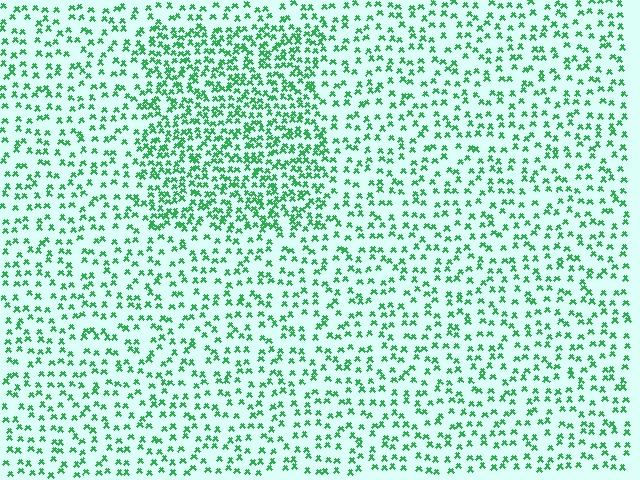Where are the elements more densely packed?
The elements are more densely packed inside the rectangle boundary.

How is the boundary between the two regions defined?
The boundary is defined by a change in element density (approximately 2.0x ratio). All elements are the same color, size, and shape.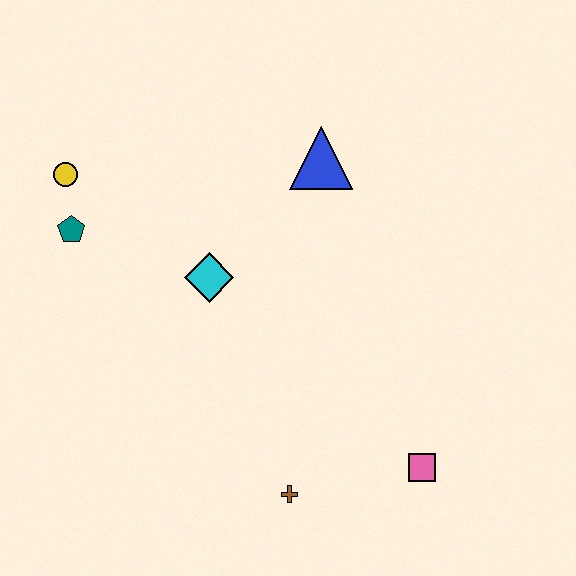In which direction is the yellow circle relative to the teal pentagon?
The yellow circle is above the teal pentagon.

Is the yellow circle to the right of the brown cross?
No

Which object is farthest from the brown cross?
The yellow circle is farthest from the brown cross.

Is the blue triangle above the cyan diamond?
Yes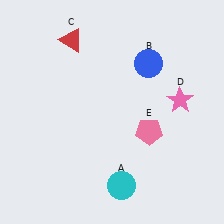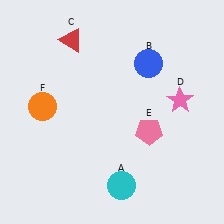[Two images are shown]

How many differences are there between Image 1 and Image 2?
There is 1 difference between the two images.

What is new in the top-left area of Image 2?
An orange circle (F) was added in the top-left area of Image 2.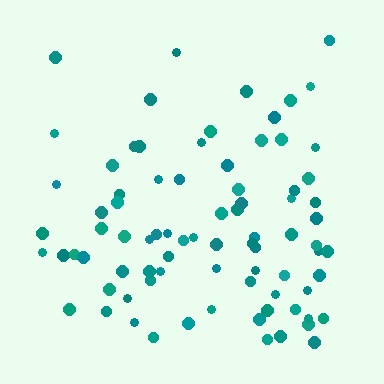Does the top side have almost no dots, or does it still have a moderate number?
Still a moderate number, just noticeably fewer than the bottom.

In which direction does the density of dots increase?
From top to bottom, with the bottom side densest.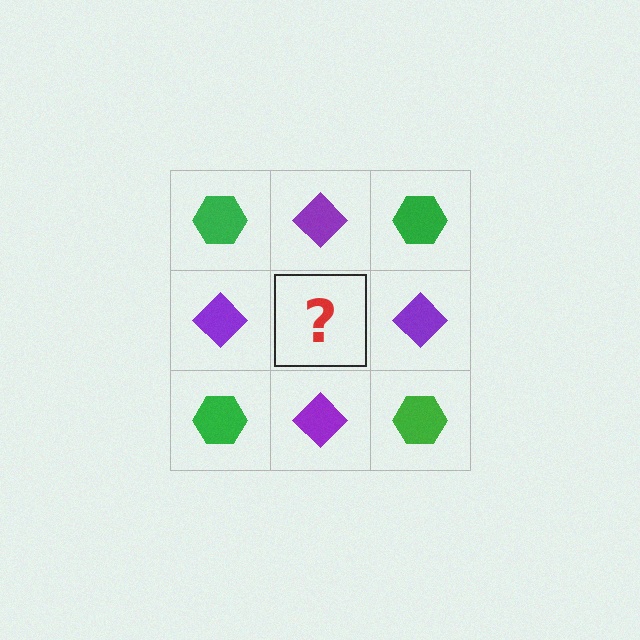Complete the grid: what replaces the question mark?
The question mark should be replaced with a green hexagon.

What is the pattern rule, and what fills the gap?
The rule is that it alternates green hexagon and purple diamond in a checkerboard pattern. The gap should be filled with a green hexagon.